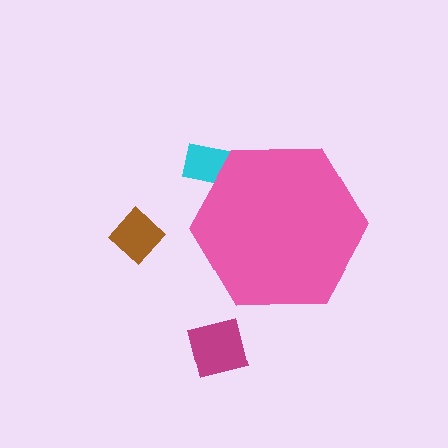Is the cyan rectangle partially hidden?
Yes, the cyan rectangle is partially hidden behind the pink hexagon.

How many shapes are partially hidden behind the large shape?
1 shape is partially hidden.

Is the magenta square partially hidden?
No, the magenta square is fully visible.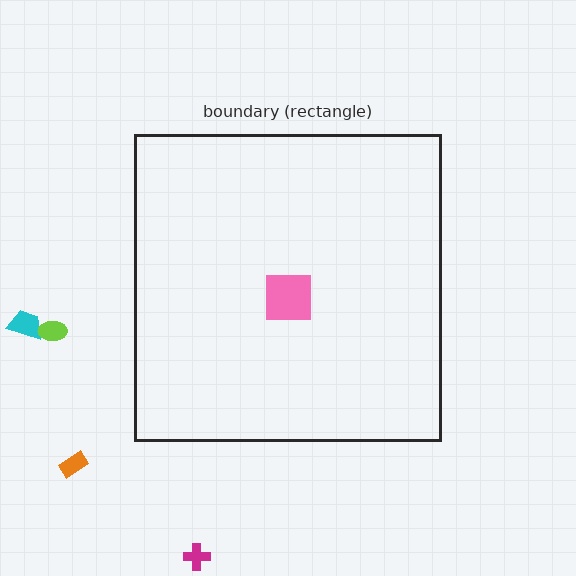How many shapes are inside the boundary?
1 inside, 4 outside.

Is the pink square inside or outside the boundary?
Inside.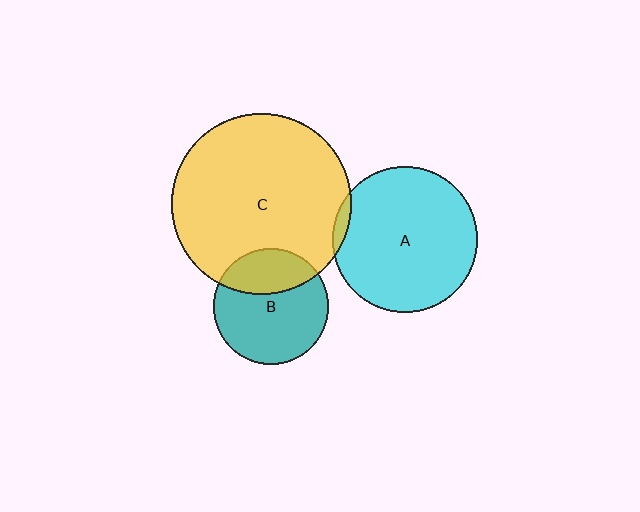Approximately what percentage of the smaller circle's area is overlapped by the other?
Approximately 5%.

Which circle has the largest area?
Circle C (yellow).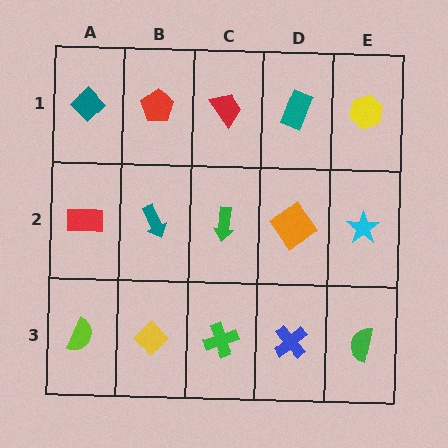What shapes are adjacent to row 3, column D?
An orange diamond (row 2, column D), a green cross (row 3, column C), a green semicircle (row 3, column E).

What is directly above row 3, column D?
An orange diamond.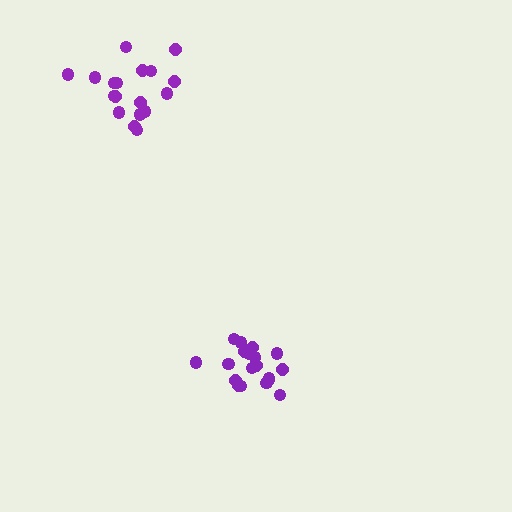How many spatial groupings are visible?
There are 2 spatial groupings.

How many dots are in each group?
Group 1: 18 dots, Group 2: 19 dots (37 total).